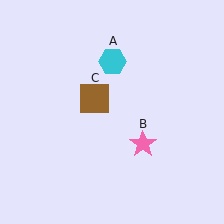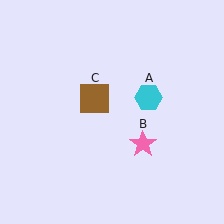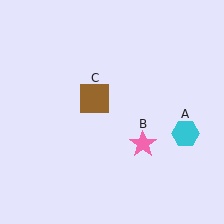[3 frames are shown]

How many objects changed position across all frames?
1 object changed position: cyan hexagon (object A).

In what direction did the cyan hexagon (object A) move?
The cyan hexagon (object A) moved down and to the right.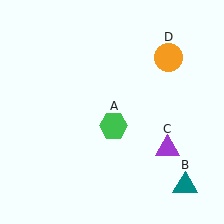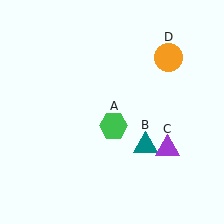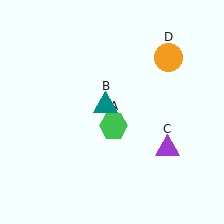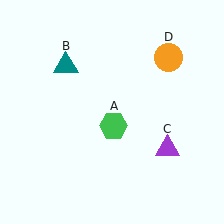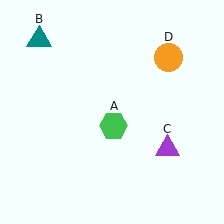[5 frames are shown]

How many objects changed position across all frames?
1 object changed position: teal triangle (object B).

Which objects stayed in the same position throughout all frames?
Green hexagon (object A) and purple triangle (object C) and orange circle (object D) remained stationary.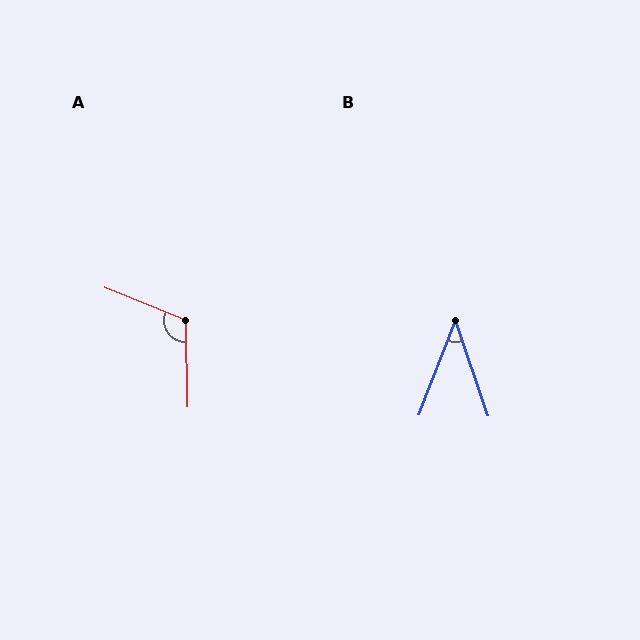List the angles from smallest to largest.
B (40°), A (113°).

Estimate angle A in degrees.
Approximately 113 degrees.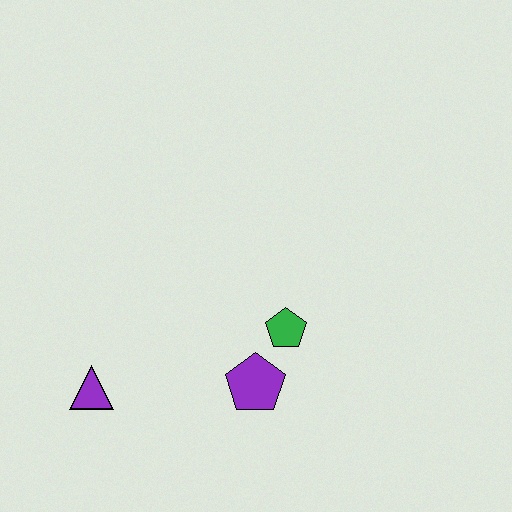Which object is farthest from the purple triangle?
The green pentagon is farthest from the purple triangle.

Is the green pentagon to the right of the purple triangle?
Yes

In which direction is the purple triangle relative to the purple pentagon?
The purple triangle is to the left of the purple pentagon.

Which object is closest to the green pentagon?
The purple pentagon is closest to the green pentagon.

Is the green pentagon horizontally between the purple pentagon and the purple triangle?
No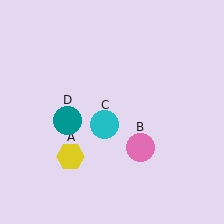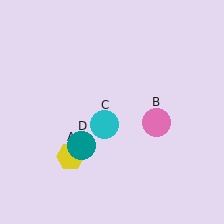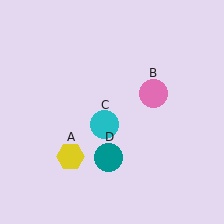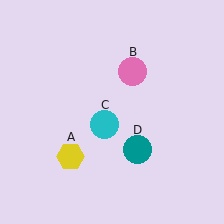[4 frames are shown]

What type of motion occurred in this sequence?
The pink circle (object B), teal circle (object D) rotated counterclockwise around the center of the scene.